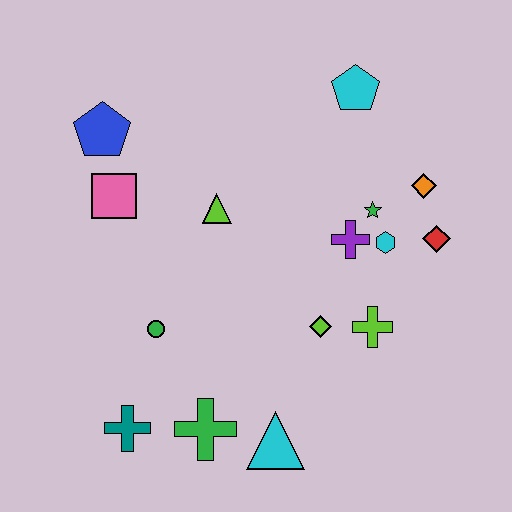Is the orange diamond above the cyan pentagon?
No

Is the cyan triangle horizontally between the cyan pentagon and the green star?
No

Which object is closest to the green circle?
The teal cross is closest to the green circle.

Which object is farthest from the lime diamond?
The blue pentagon is farthest from the lime diamond.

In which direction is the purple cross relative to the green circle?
The purple cross is to the right of the green circle.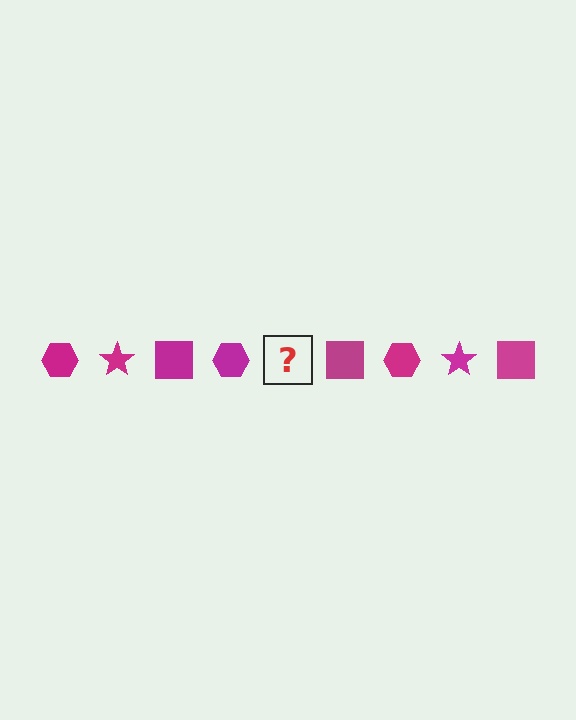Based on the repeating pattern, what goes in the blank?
The blank should be a magenta star.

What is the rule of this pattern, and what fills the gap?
The rule is that the pattern cycles through hexagon, star, square shapes in magenta. The gap should be filled with a magenta star.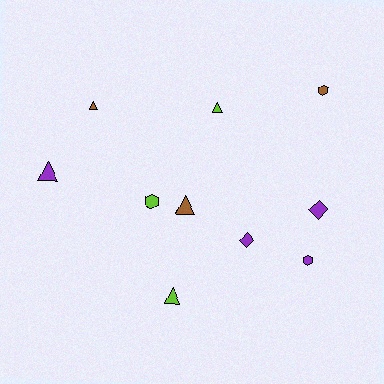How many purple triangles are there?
There is 1 purple triangle.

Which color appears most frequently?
Purple, with 4 objects.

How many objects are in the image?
There are 10 objects.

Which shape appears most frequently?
Triangle, with 5 objects.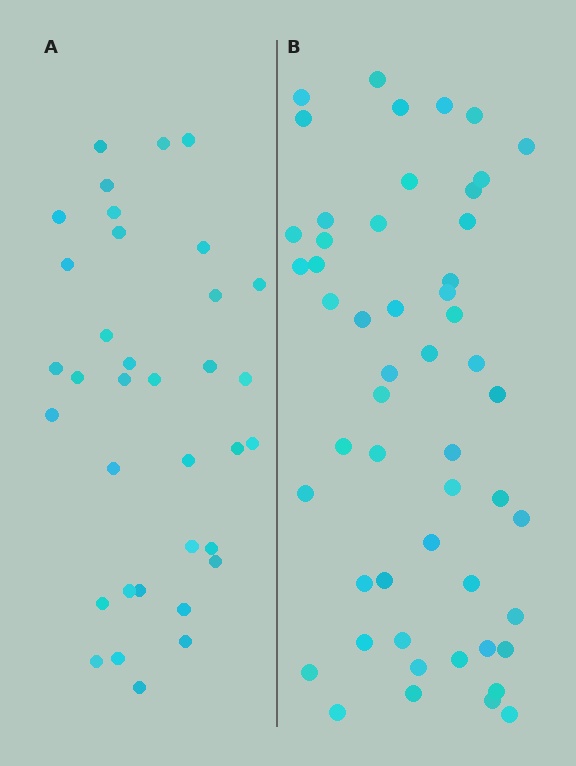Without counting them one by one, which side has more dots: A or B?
Region B (the right region) has more dots.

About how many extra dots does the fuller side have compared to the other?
Region B has approximately 15 more dots than region A.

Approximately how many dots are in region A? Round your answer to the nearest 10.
About 40 dots. (The exact count is 35, which rounds to 40.)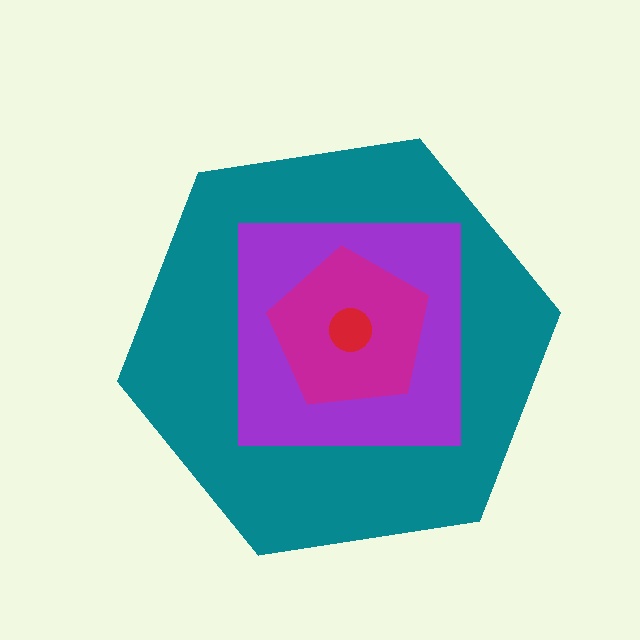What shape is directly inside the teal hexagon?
The purple square.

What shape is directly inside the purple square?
The magenta pentagon.